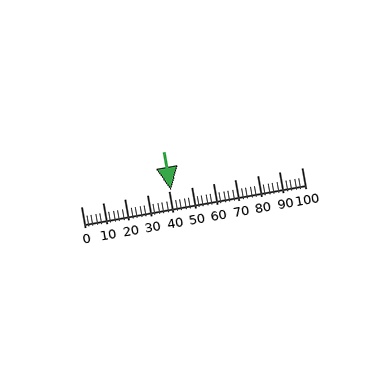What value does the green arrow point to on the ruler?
The green arrow points to approximately 41.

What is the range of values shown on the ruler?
The ruler shows values from 0 to 100.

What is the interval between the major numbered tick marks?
The major tick marks are spaced 10 units apart.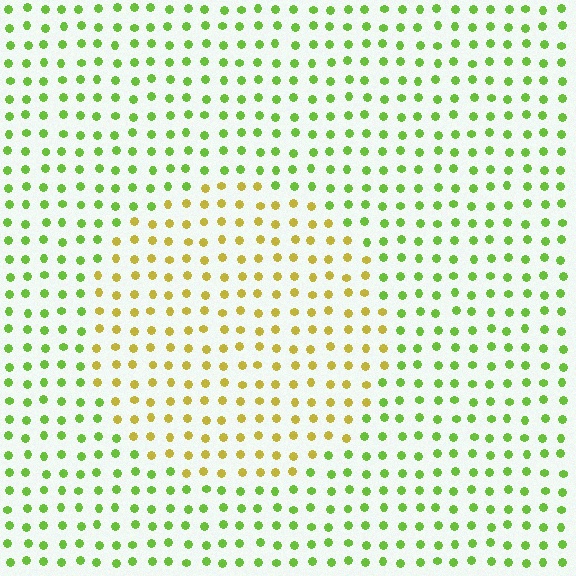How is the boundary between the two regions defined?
The boundary is defined purely by a slight shift in hue (about 45 degrees). Spacing, size, and orientation are identical on both sides.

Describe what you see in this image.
The image is filled with small lime elements in a uniform arrangement. A circle-shaped region is visible where the elements are tinted to a slightly different hue, forming a subtle color boundary.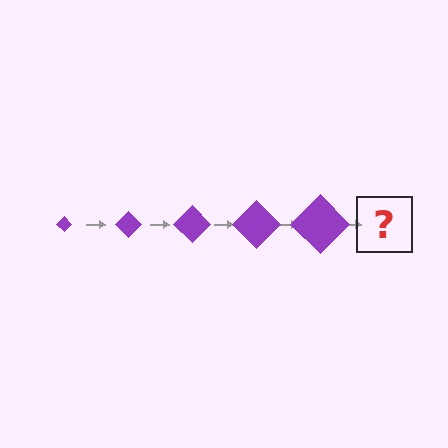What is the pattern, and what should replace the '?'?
The pattern is that the diamond gets progressively larger each step. The '?' should be a purple diamond, larger than the previous one.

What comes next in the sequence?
The next element should be a purple diamond, larger than the previous one.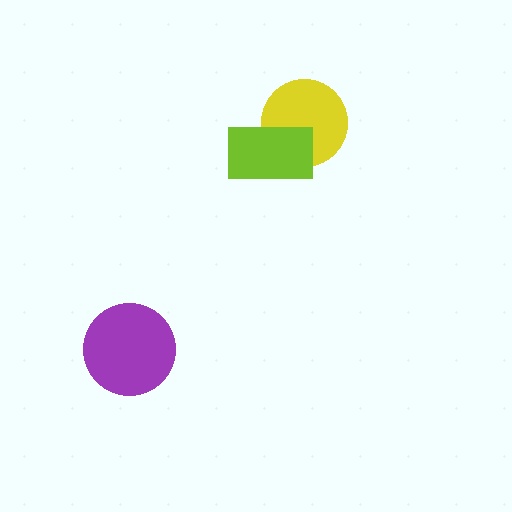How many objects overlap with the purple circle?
0 objects overlap with the purple circle.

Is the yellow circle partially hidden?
Yes, it is partially covered by another shape.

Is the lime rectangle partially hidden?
No, no other shape covers it.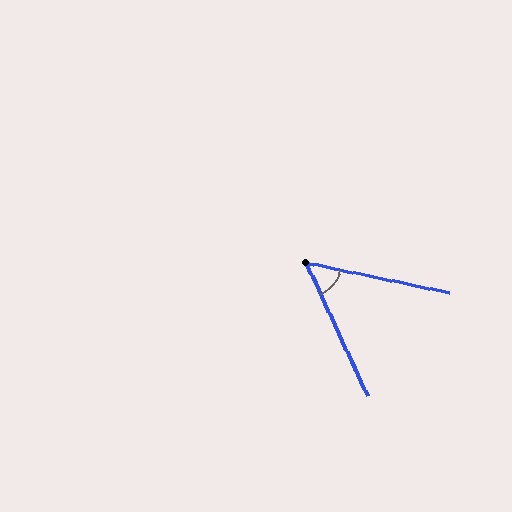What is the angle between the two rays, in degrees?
Approximately 53 degrees.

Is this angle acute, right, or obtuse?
It is acute.